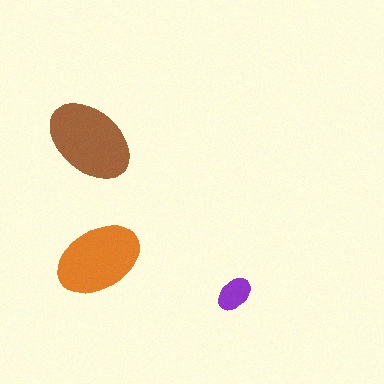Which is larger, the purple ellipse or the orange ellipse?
The orange one.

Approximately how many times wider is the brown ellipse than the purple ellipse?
About 2.5 times wider.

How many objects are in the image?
There are 3 objects in the image.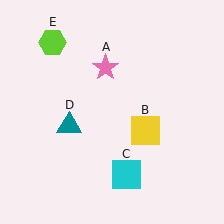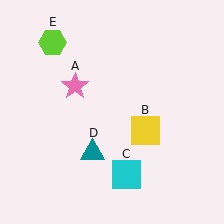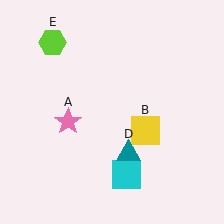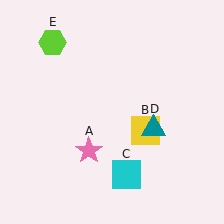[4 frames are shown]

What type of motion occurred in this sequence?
The pink star (object A), teal triangle (object D) rotated counterclockwise around the center of the scene.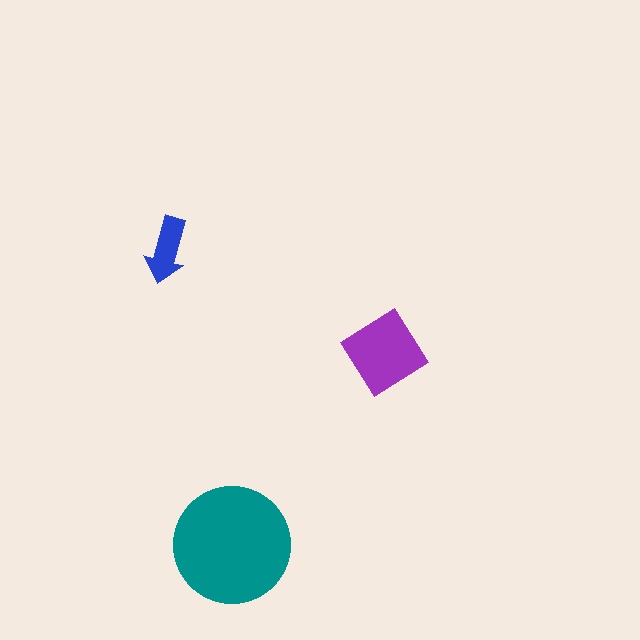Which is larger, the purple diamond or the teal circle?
The teal circle.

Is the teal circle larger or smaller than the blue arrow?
Larger.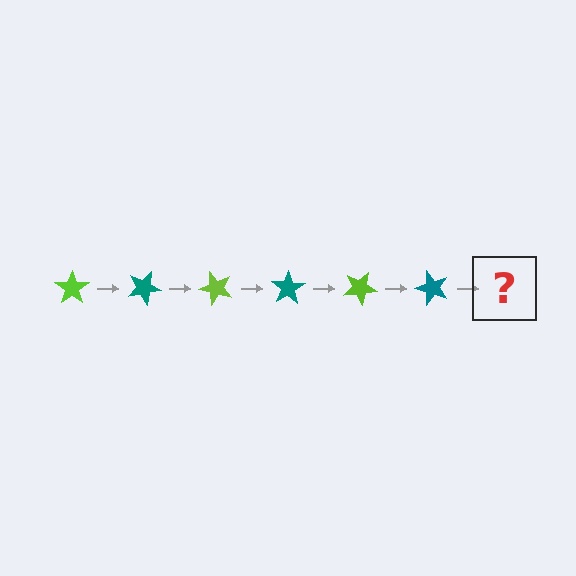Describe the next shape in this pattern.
It should be a lime star, rotated 150 degrees from the start.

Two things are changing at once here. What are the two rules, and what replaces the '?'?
The two rules are that it rotates 25 degrees each step and the color cycles through lime and teal. The '?' should be a lime star, rotated 150 degrees from the start.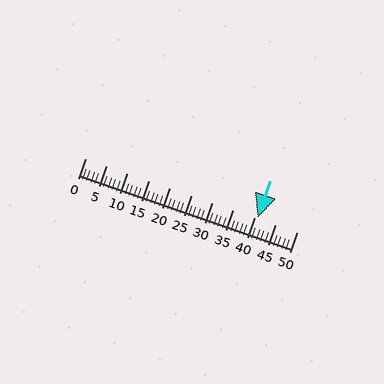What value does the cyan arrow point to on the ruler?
The cyan arrow points to approximately 41.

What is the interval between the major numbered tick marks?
The major tick marks are spaced 5 units apart.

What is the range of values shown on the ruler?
The ruler shows values from 0 to 50.